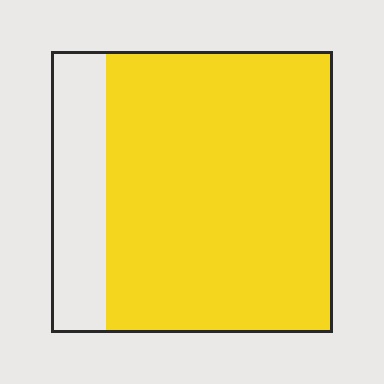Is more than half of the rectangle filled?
Yes.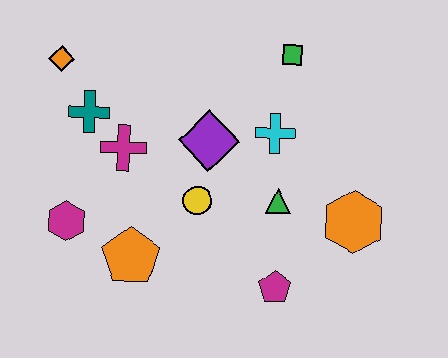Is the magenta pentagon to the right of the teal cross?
Yes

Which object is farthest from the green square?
The magenta hexagon is farthest from the green square.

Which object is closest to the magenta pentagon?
The green triangle is closest to the magenta pentagon.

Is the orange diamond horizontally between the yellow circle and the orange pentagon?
No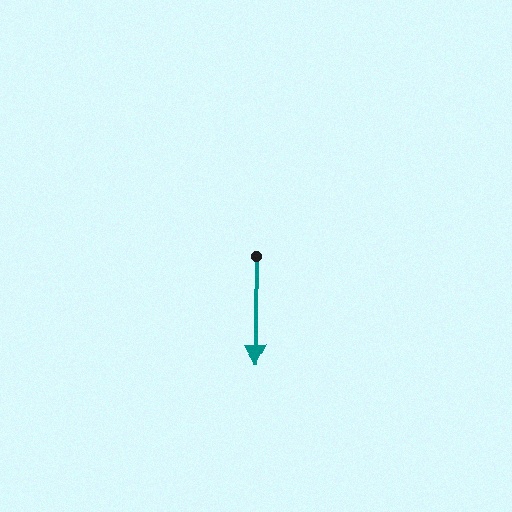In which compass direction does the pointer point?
South.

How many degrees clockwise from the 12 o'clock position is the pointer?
Approximately 179 degrees.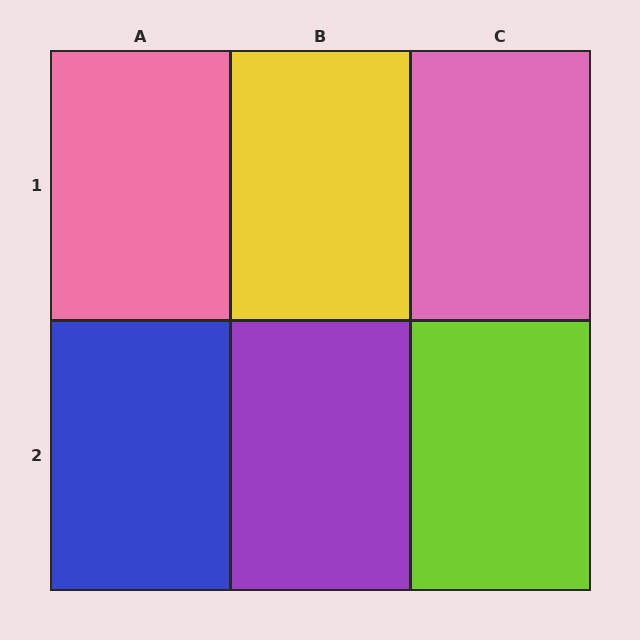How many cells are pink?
2 cells are pink.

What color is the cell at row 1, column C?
Pink.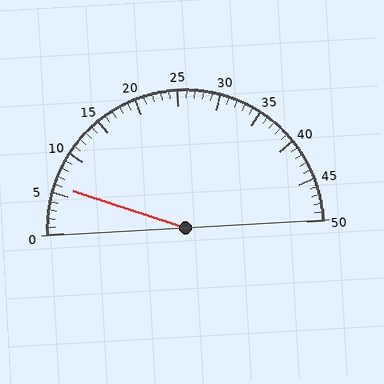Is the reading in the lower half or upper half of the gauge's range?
The reading is in the lower half of the range (0 to 50).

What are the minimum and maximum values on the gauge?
The gauge ranges from 0 to 50.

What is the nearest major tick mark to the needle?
The nearest major tick mark is 5.